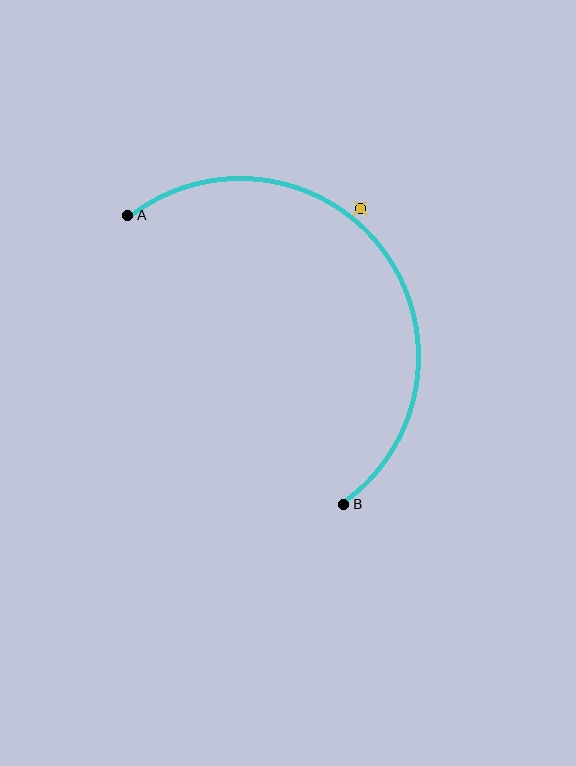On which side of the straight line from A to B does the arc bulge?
The arc bulges above and to the right of the straight line connecting A and B.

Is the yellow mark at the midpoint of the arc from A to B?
No — the yellow mark does not lie on the arc at all. It sits slightly outside the curve.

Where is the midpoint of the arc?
The arc midpoint is the point on the curve farthest from the straight line joining A and B. It sits above and to the right of that line.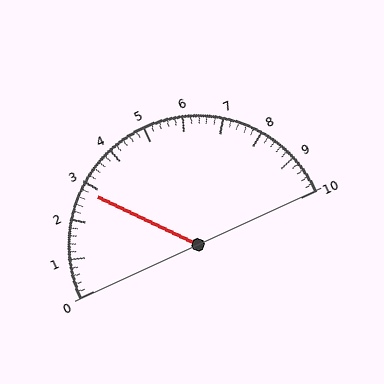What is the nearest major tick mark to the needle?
The nearest major tick mark is 3.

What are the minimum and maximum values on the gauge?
The gauge ranges from 0 to 10.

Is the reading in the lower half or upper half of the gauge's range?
The reading is in the lower half of the range (0 to 10).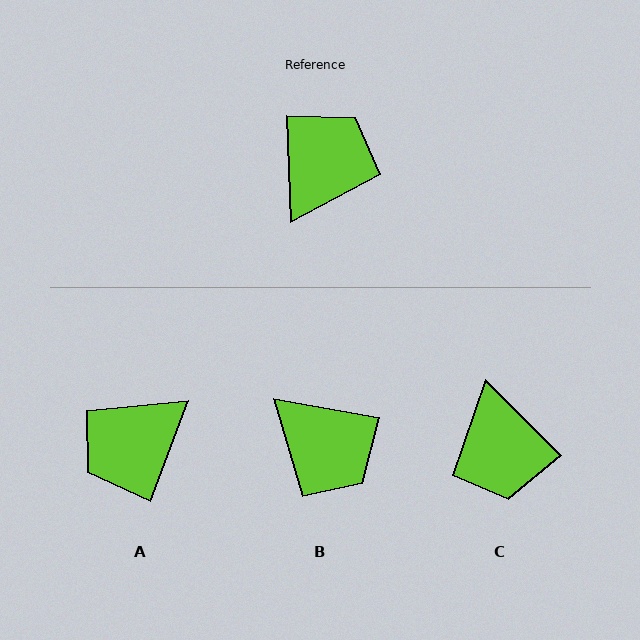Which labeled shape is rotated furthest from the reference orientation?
A, about 157 degrees away.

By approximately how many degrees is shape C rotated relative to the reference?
Approximately 137 degrees clockwise.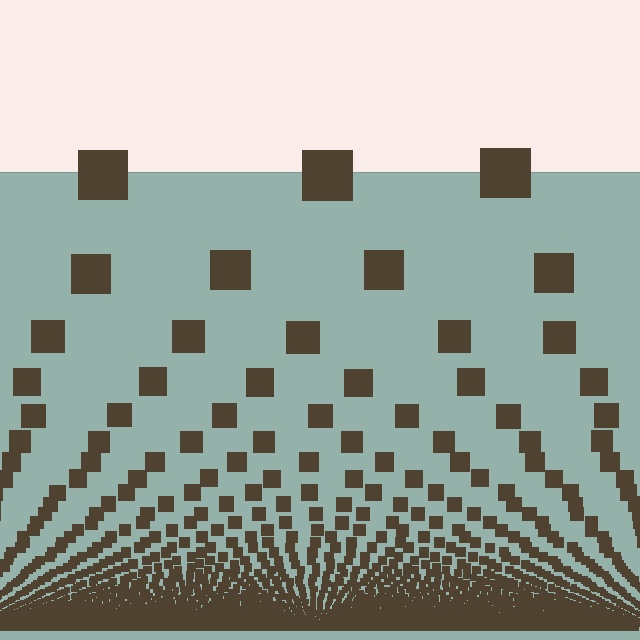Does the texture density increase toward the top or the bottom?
Density increases toward the bottom.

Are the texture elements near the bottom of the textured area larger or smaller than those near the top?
Smaller. The gradient is inverted — elements near the bottom are smaller and denser.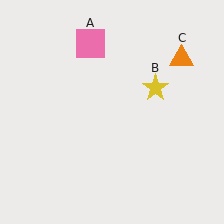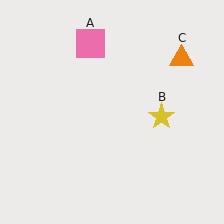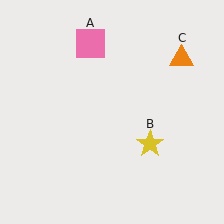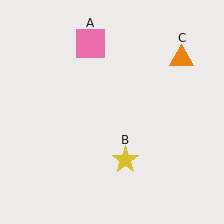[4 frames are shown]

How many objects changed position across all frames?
1 object changed position: yellow star (object B).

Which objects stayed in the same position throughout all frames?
Pink square (object A) and orange triangle (object C) remained stationary.